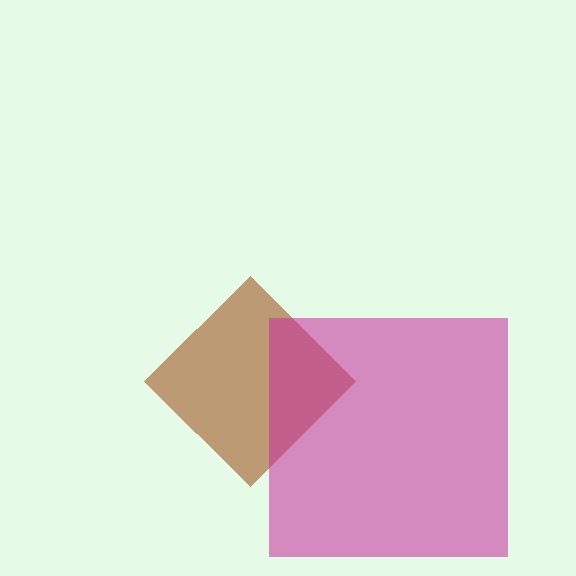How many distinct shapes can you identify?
There are 2 distinct shapes: a brown diamond, a magenta square.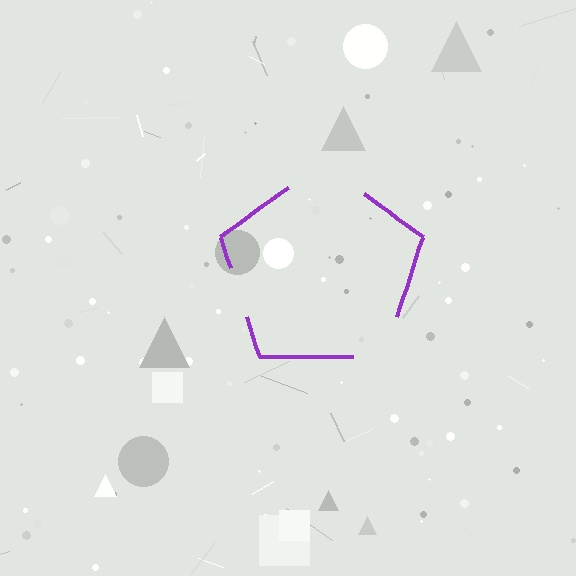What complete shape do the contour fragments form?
The contour fragments form a pentagon.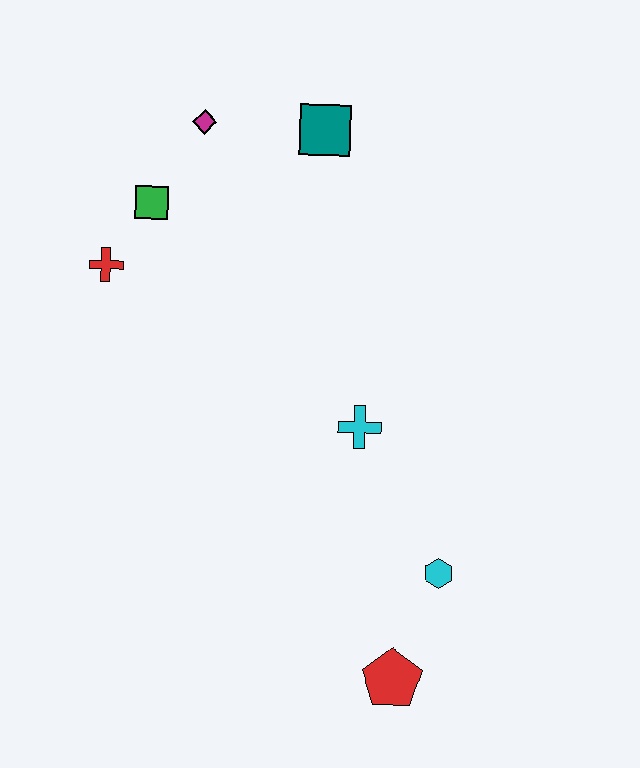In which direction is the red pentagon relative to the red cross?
The red pentagon is below the red cross.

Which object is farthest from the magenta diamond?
The red pentagon is farthest from the magenta diamond.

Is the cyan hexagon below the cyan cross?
Yes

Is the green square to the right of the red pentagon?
No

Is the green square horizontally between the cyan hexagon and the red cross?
Yes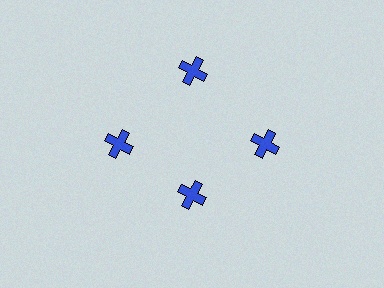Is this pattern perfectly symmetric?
No. The 4 blue crosses are arranged in a ring, but one element near the 6 o'clock position is pulled inward toward the center, breaking the 4-fold rotational symmetry.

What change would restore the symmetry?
The symmetry would be restored by moving it outward, back onto the ring so that all 4 crosses sit at equal angles and equal distance from the center.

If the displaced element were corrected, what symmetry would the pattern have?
It would have 4-fold rotational symmetry — the pattern would map onto itself every 90 degrees.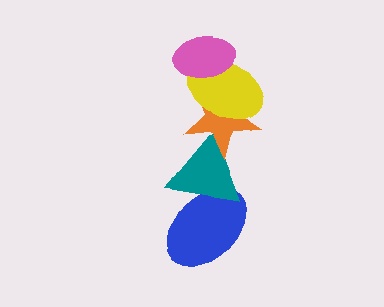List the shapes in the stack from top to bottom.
From top to bottom: the pink ellipse, the yellow ellipse, the orange star, the teal triangle, the blue ellipse.